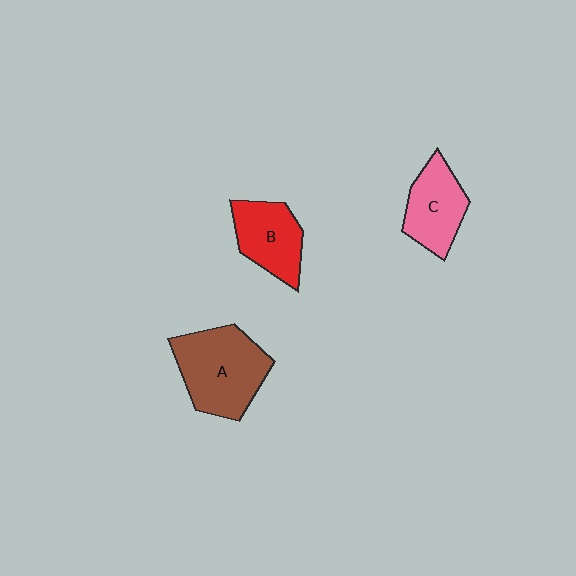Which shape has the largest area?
Shape A (brown).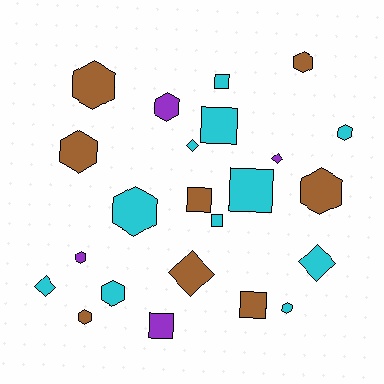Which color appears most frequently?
Cyan, with 11 objects.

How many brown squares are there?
There are 2 brown squares.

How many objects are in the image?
There are 23 objects.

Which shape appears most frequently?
Hexagon, with 11 objects.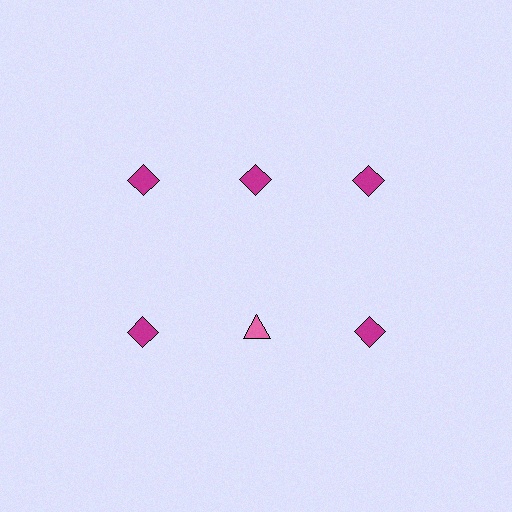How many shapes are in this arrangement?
There are 6 shapes arranged in a grid pattern.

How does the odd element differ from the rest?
It differs in both color (pink instead of magenta) and shape (triangle instead of diamond).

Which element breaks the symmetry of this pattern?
The pink triangle in the second row, second from left column breaks the symmetry. All other shapes are magenta diamonds.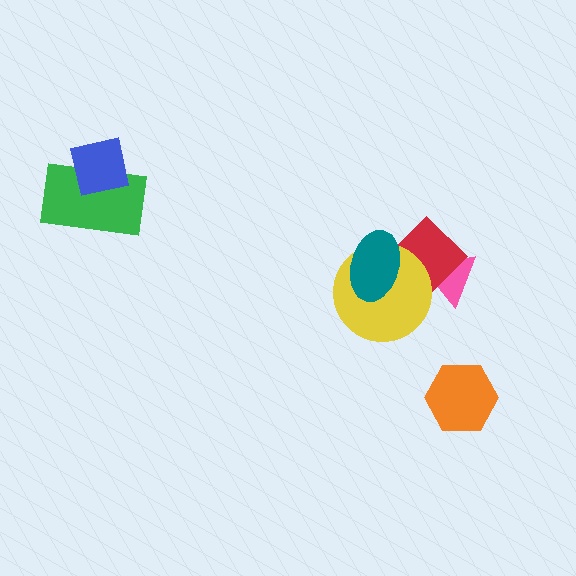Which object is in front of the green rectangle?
The blue square is in front of the green rectangle.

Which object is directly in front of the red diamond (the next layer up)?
The yellow circle is directly in front of the red diamond.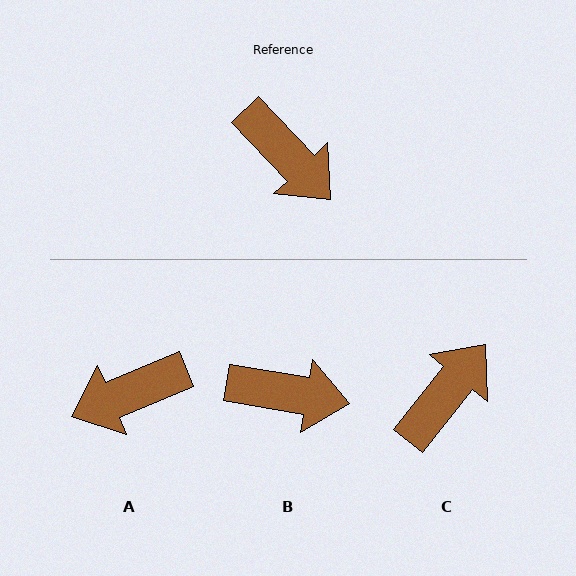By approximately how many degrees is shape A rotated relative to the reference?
Approximately 111 degrees clockwise.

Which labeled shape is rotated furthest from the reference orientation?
A, about 111 degrees away.